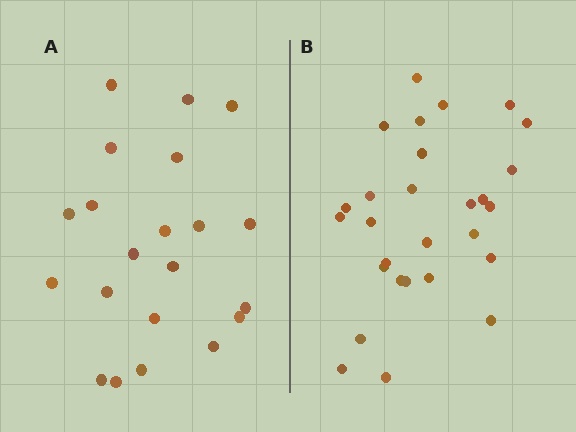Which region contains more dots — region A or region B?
Region B (the right region) has more dots.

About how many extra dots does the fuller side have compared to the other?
Region B has roughly 8 or so more dots than region A.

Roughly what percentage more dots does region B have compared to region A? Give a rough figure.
About 35% more.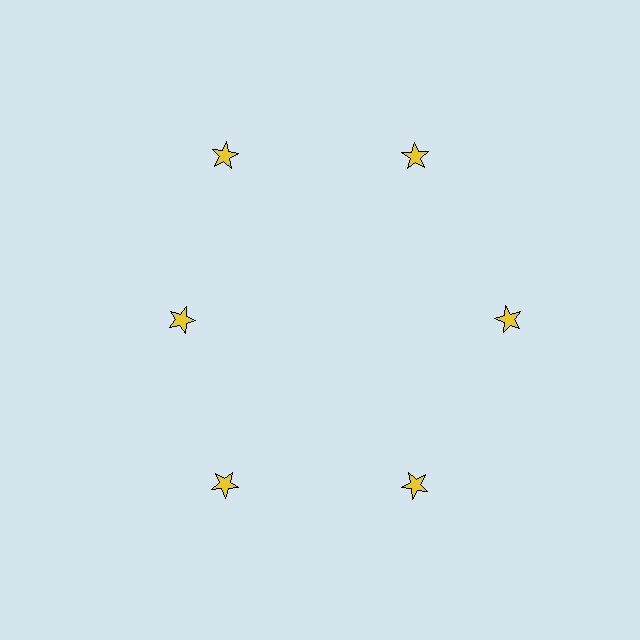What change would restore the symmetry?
The symmetry would be restored by moving it outward, back onto the ring so that all 6 stars sit at equal angles and equal distance from the center.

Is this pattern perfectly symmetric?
No. The 6 yellow stars are arranged in a ring, but one element near the 9 o'clock position is pulled inward toward the center, breaking the 6-fold rotational symmetry.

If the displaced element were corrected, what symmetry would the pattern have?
It would have 6-fold rotational symmetry — the pattern would map onto itself every 60 degrees.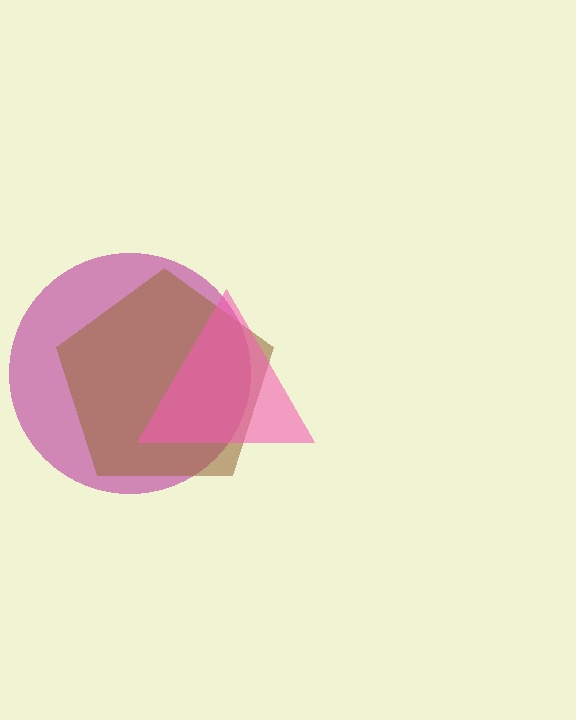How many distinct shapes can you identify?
There are 3 distinct shapes: a magenta circle, a brown pentagon, a pink triangle.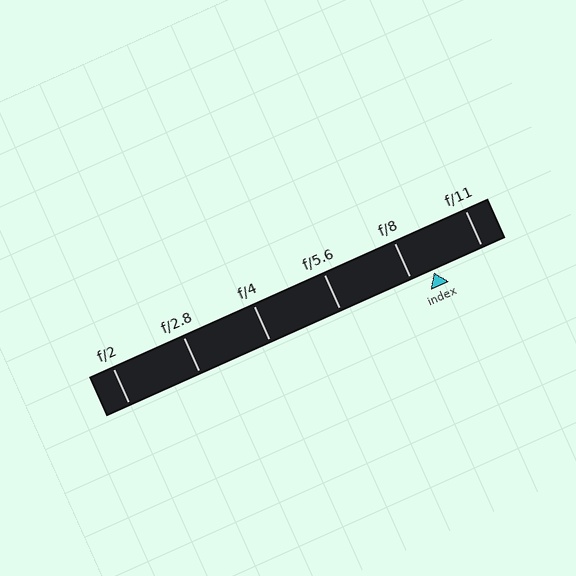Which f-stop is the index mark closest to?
The index mark is closest to f/8.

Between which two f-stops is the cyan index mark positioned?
The index mark is between f/8 and f/11.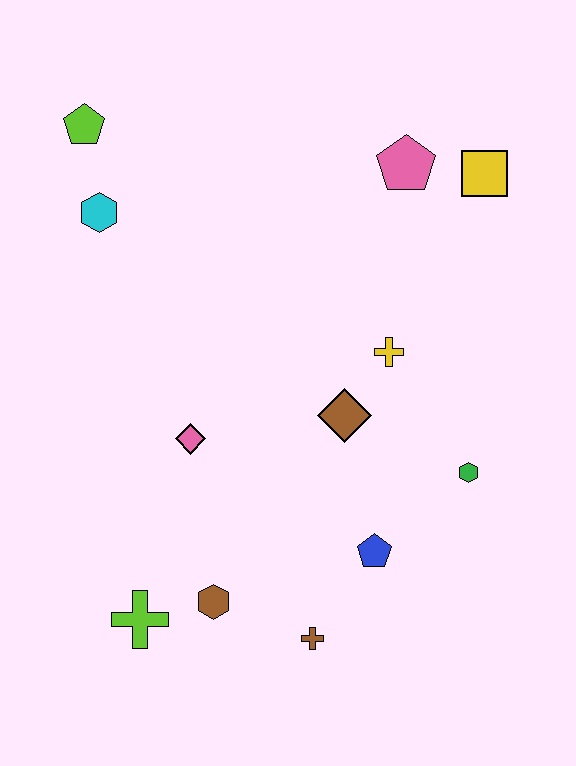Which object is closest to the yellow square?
The pink pentagon is closest to the yellow square.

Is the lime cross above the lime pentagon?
No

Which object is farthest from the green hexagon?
The lime pentagon is farthest from the green hexagon.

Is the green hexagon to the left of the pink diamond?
No